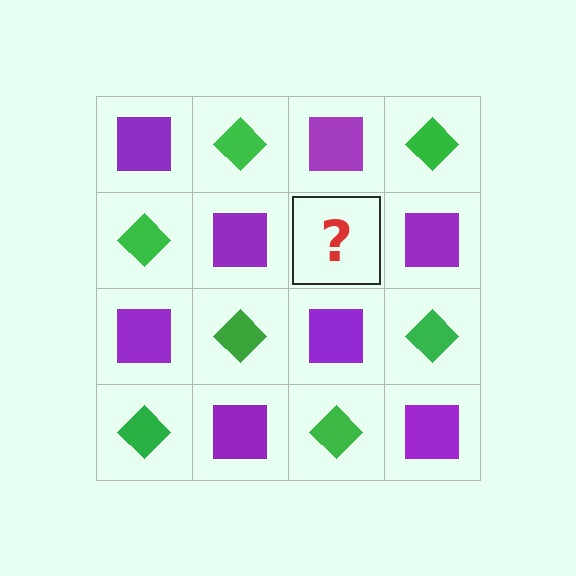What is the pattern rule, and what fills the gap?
The rule is that it alternates purple square and green diamond in a checkerboard pattern. The gap should be filled with a green diamond.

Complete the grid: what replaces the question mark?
The question mark should be replaced with a green diamond.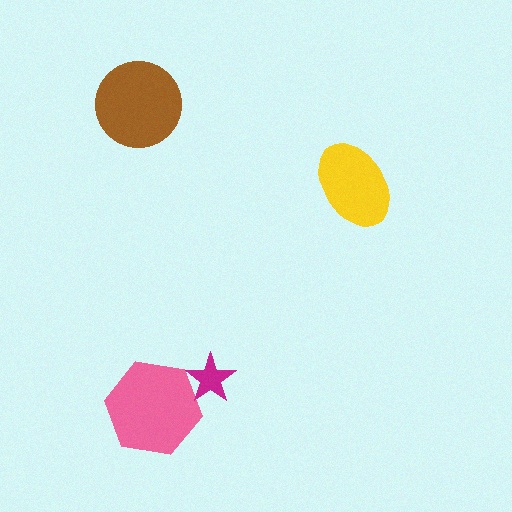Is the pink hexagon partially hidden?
Yes, it is partially covered by another shape.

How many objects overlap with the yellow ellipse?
0 objects overlap with the yellow ellipse.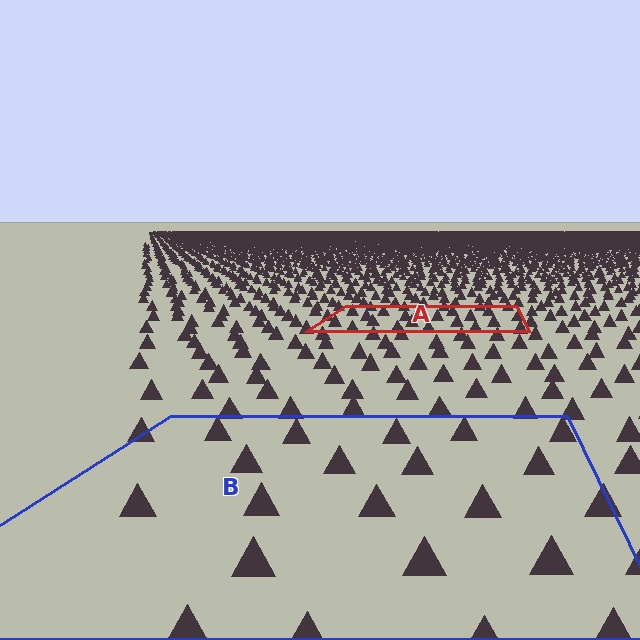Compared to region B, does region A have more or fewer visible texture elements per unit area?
Region A has more texture elements per unit area — they are packed more densely because it is farther away.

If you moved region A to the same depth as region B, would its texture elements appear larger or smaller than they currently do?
They would appear larger. At a closer depth, the same texture elements are projected at a bigger on-screen size.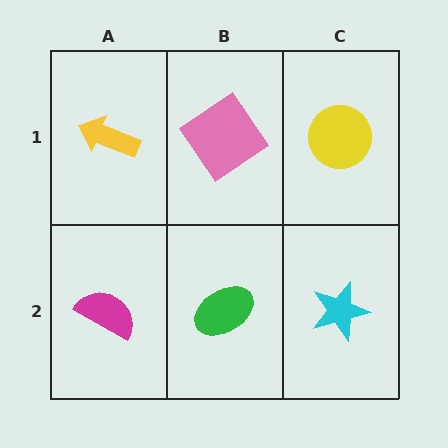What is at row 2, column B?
A green ellipse.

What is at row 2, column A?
A magenta semicircle.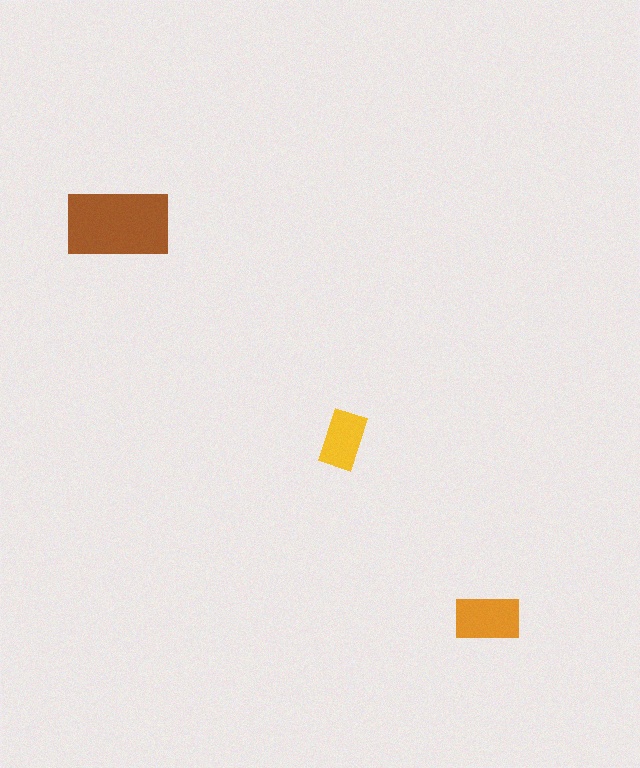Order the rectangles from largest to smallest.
the brown one, the orange one, the yellow one.